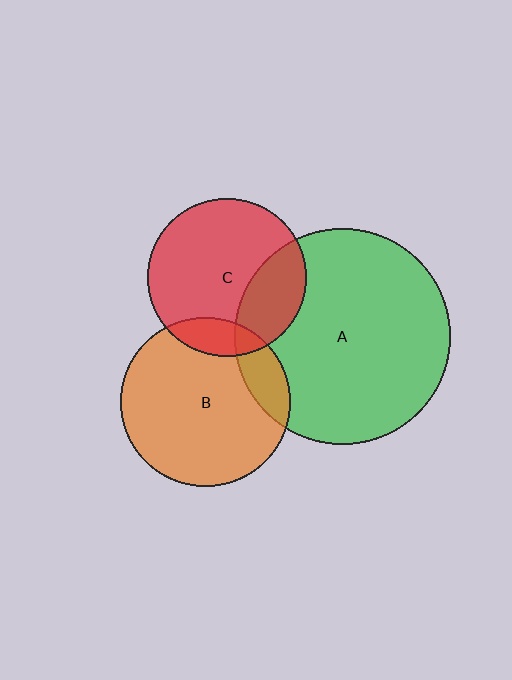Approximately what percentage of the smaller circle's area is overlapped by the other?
Approximately 15%.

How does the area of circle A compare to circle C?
Approximately 1.9 times.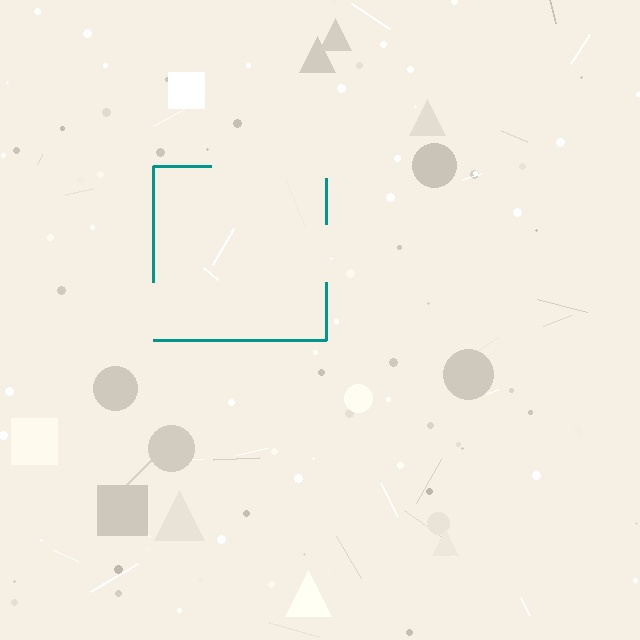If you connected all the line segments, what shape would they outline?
They would outline a square.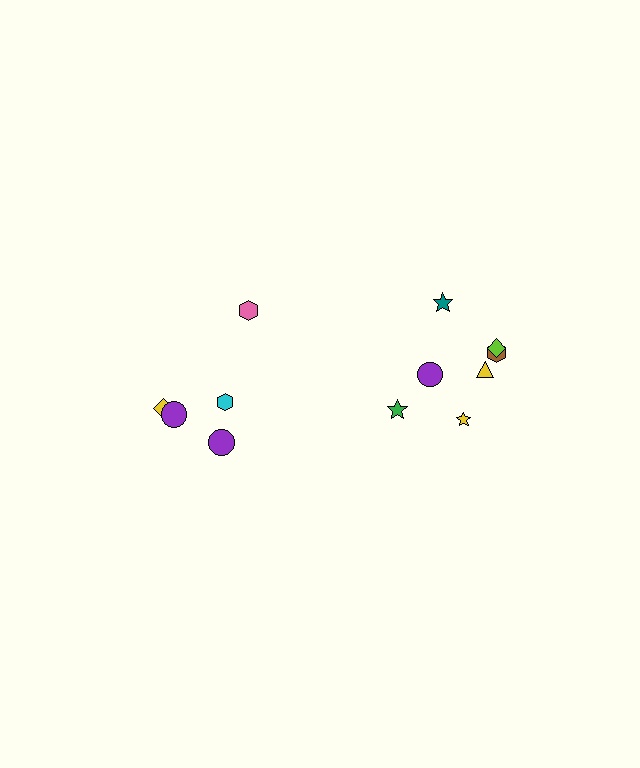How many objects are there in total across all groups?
There are 12 objects.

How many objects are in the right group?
There are 7 objects.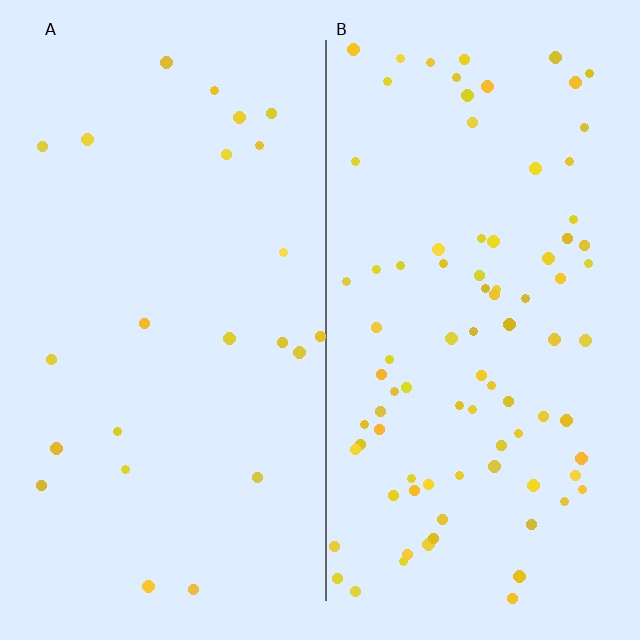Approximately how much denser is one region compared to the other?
Approximately 3.8× — region B over region A.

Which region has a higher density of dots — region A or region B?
B (the right).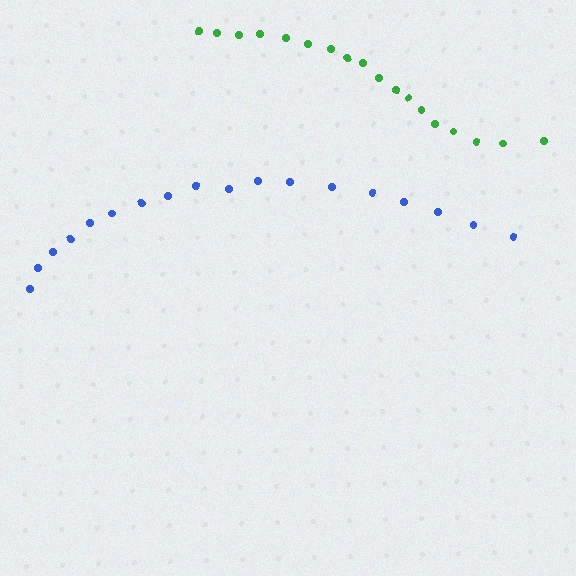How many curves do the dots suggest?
There are 2 distinct paths.